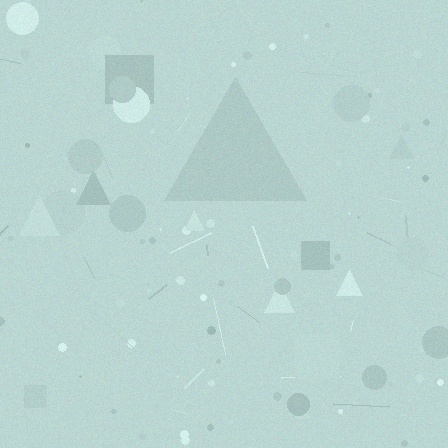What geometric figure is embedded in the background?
A triangle is embedded in the background.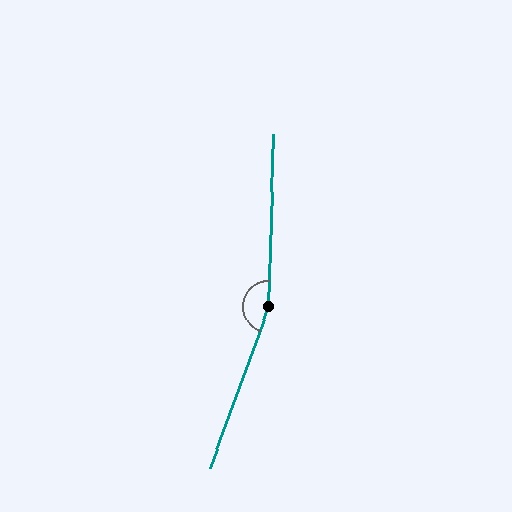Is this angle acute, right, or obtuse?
It is obtuse.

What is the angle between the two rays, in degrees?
Approximately 162 degrees.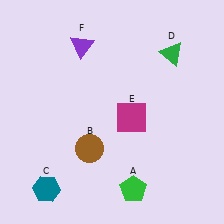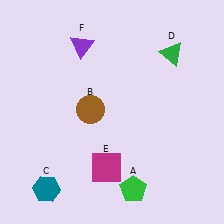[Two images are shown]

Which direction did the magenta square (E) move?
The magenta square (E) moved down.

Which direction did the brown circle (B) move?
The brown circle (B) moved up.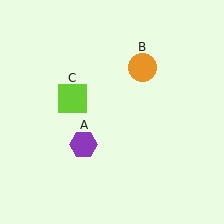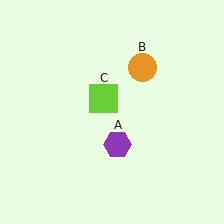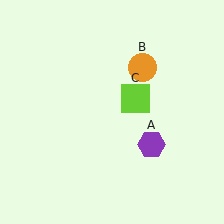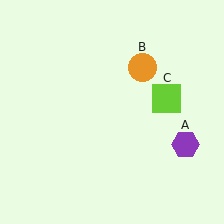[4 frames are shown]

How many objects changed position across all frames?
2 objects changed position: purple hexagon (object A), lime square (object C).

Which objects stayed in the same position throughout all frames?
Orange circle (object B) remained stationary.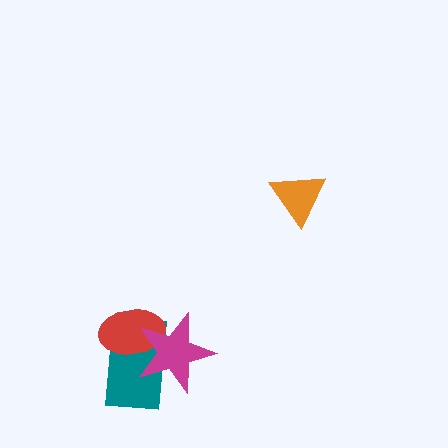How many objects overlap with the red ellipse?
2 objects overlap with the red ellipse.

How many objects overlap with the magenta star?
2 objects overlap with the magenta star.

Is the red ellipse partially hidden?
Yes, it is partially covered by another shape.